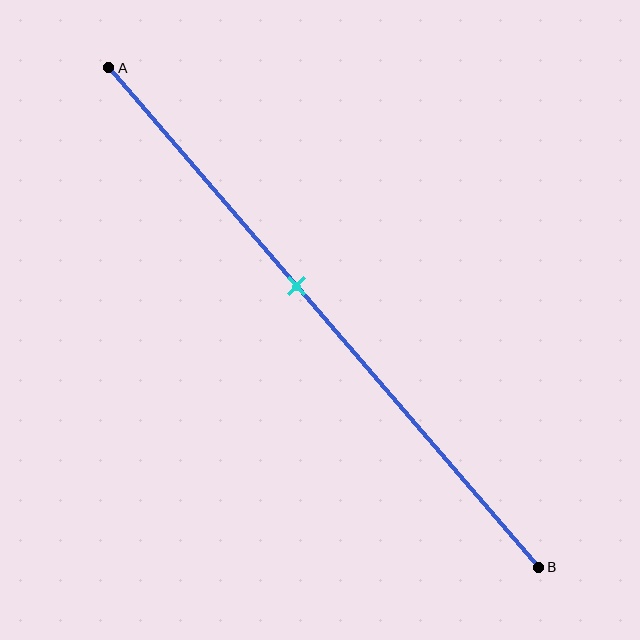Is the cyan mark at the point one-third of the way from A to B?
No, the mark is at about 45% from A, not at the 33% one-third point.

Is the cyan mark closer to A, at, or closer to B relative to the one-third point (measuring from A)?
The cyan mark is closer to point B than the one-third point of segment AB.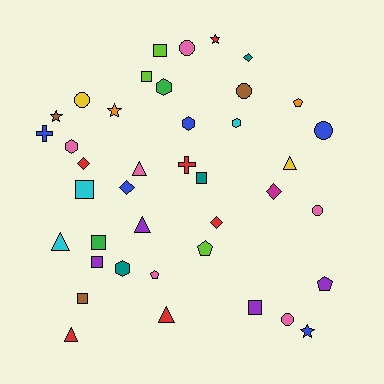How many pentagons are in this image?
There are 4 pentagons.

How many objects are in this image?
There are 40 objects.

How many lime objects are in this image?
There are 3 lime objects.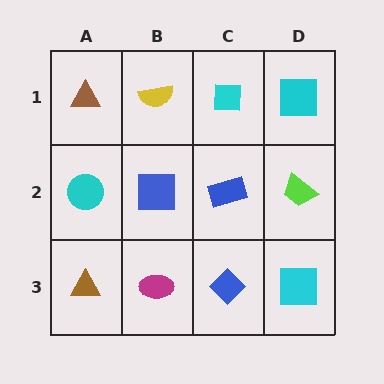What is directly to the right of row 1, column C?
A cyan square.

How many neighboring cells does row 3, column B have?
3.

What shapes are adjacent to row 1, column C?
A blue rectangle (row 2, column C), a yellow semicircle (row 1, column B), a cyan square (row 1, column D).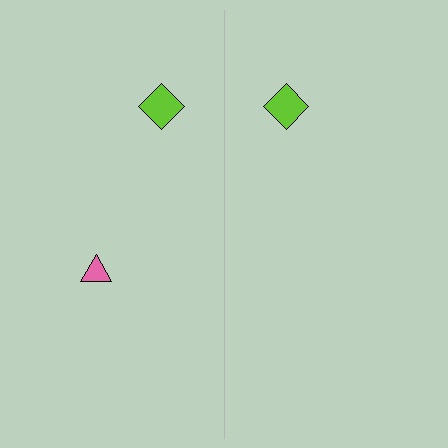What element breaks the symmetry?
A pink triangle is missing from the right side.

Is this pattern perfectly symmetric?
No, the pattern is not perfectly symmetric. A pink triangle is missing from the right side.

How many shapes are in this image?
There are 3 shapes in this image.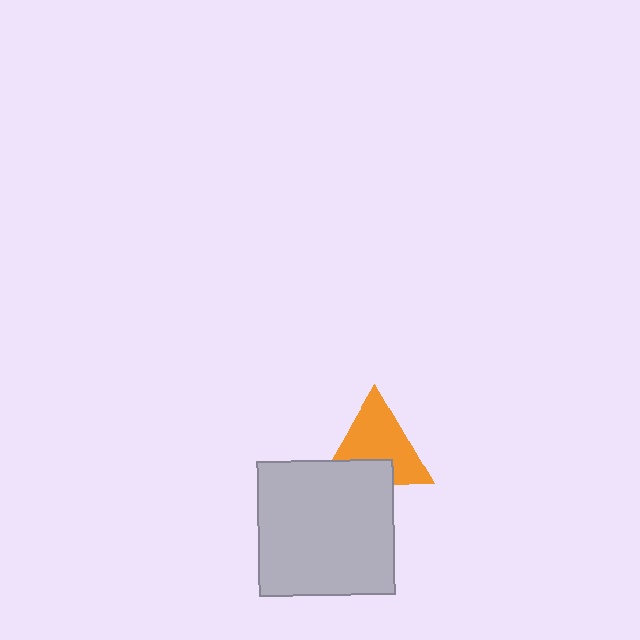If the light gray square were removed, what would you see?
You would see the complete orange triangle.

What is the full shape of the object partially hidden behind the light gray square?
The partially hidden object is an orange triangle.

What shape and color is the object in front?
The object in front is a light gray square.